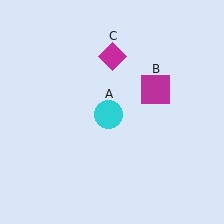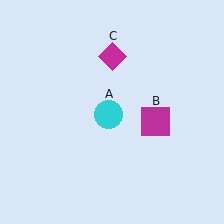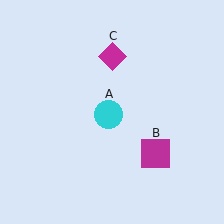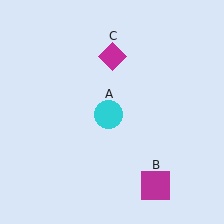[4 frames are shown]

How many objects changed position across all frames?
1 object changed position: magenta square (object B).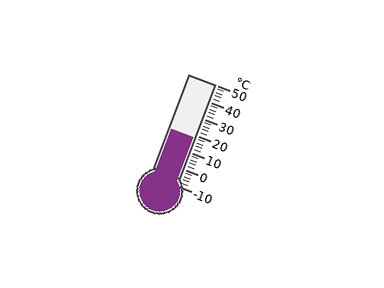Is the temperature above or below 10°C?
The temperature is above 10°C.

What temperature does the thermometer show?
The thermometer shows approximately 18°C.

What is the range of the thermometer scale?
The thermometer scale ranges from -10°C to 50°C.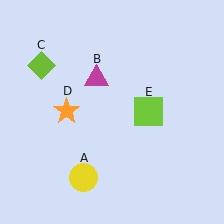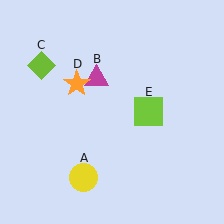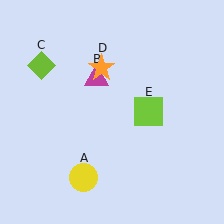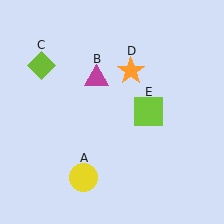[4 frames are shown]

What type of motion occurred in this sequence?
The orange star (object D) rotated clockwise around the center of the scene.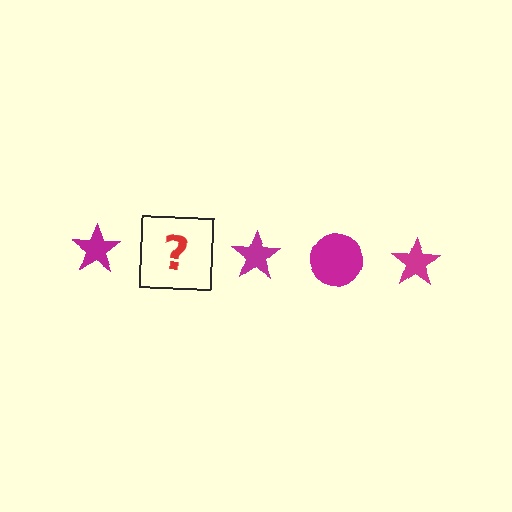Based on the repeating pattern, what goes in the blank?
The blank should be a magenta circle.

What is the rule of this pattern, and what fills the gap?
The rule is that the pattern cycles through star, circle shapes in magenta. The gap should be filled with a magenta circle.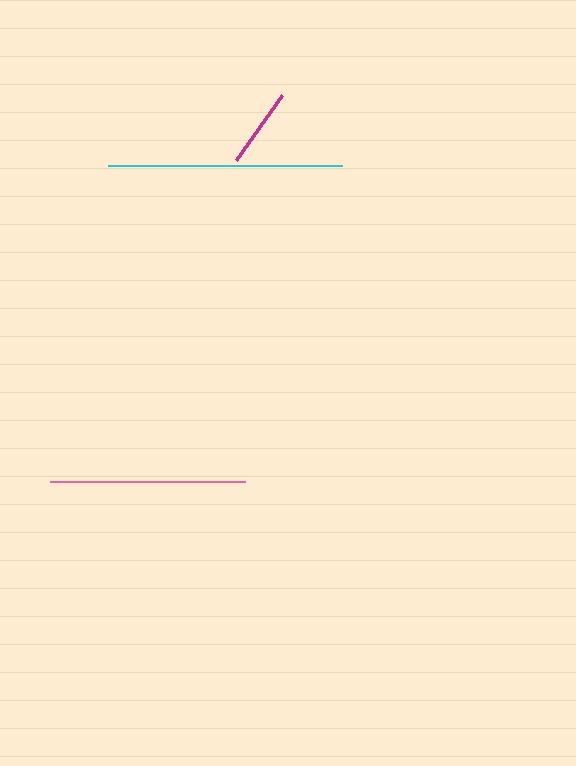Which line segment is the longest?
The cyan line is the longest at approximately 233 pixels.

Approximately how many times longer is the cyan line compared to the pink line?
The cyan line is approximately 1.2 times the length of the pink line.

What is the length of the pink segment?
The pink segment is approximately 195 pixels long.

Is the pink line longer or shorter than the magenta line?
The pink line is longer than the magenta line.